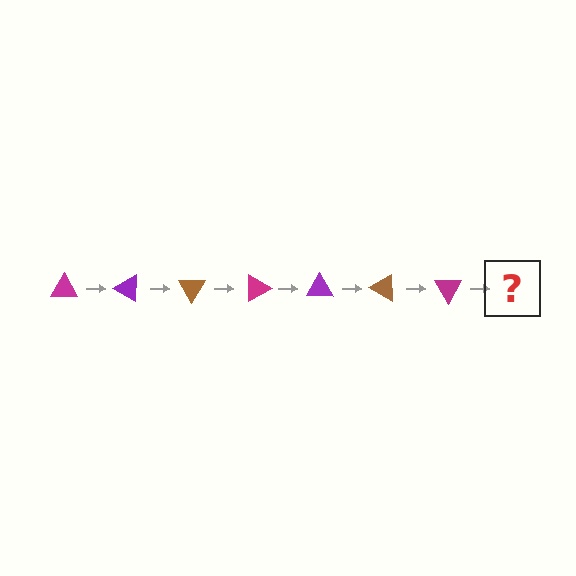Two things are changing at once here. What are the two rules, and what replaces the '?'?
The two rules are that it rotates 30 degrees each step and the color cycles through magenta, purple, and brown. The '?' should be a purple triangle, rotated 210 degrees from the start.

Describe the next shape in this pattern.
It should be a purple triangle, rotated 210 degrees from the start.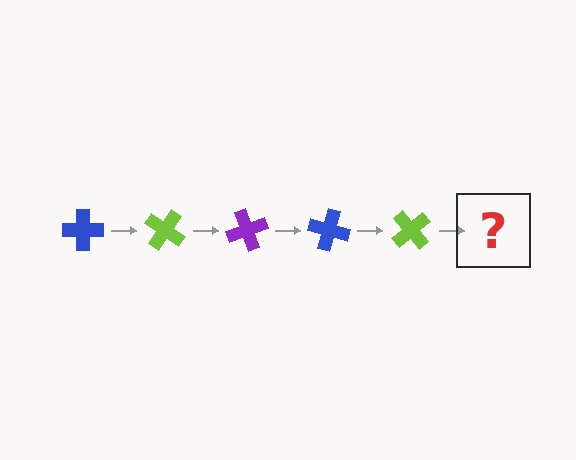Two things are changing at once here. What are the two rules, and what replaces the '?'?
The two rules are that it rotates 35 degrees each step and the color cycles through blue, lime, and purple. The '?' should be a purple cross, rotated 175 degrees from the start.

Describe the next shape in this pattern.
It should be a purple cross, rotated 175 degrees from the start.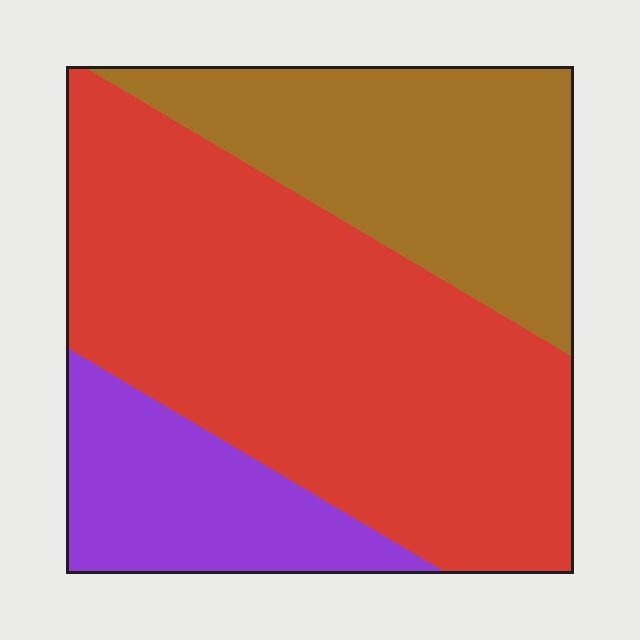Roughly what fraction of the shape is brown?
Brown covers roughly 30% of the shape.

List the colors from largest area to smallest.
From largest to smallest: red, brown, purple.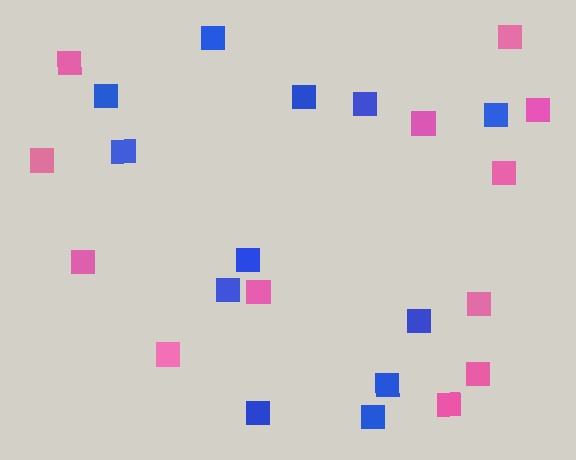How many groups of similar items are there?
There are 2 groups: one group of blue squares (12) and one group of pink squares (12).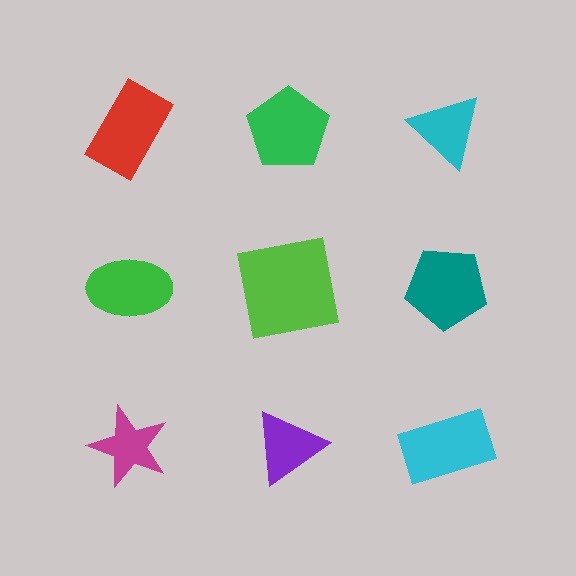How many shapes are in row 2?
3 shapes.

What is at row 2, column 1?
A green ellipse.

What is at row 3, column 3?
A cyan rectangle.